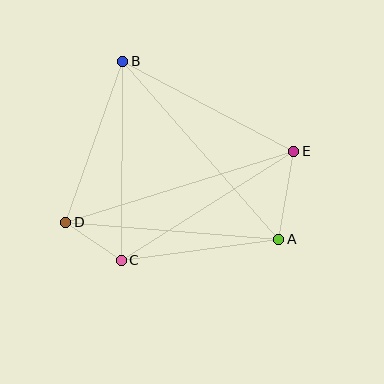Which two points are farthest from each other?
Points D and E are farthest from each other.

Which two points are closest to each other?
Points C and D are closest to each other.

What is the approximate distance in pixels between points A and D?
The distance between A and D is approximately 214 pixels.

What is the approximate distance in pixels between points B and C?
The distance between B and C is approximately 199 pixels.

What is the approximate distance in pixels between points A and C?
The distance between A and C is approximately 159 pixels.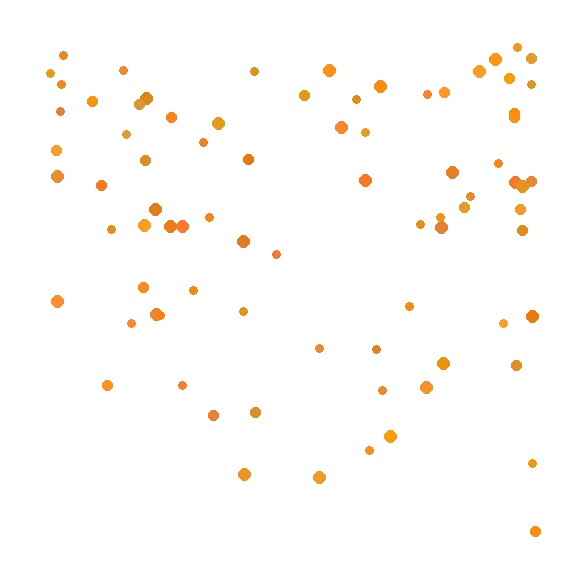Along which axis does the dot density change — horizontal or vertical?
Vertical.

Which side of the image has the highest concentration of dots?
The top.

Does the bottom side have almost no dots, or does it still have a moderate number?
Still a moderate number, just noticeably fewer than the top.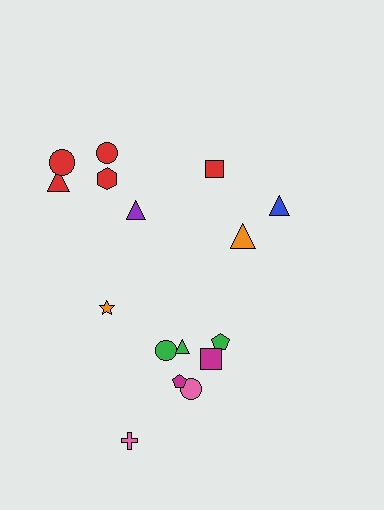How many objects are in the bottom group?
There are 8 objects.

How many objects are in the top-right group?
There are 3 objects.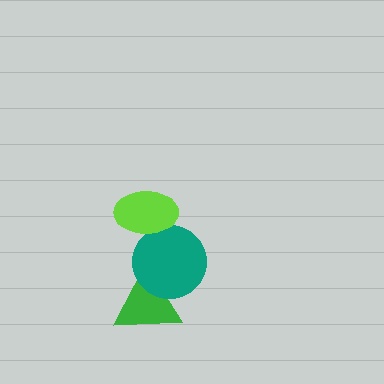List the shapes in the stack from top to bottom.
From top to bottom: the lime ellipse, the teal circle, the green triangle.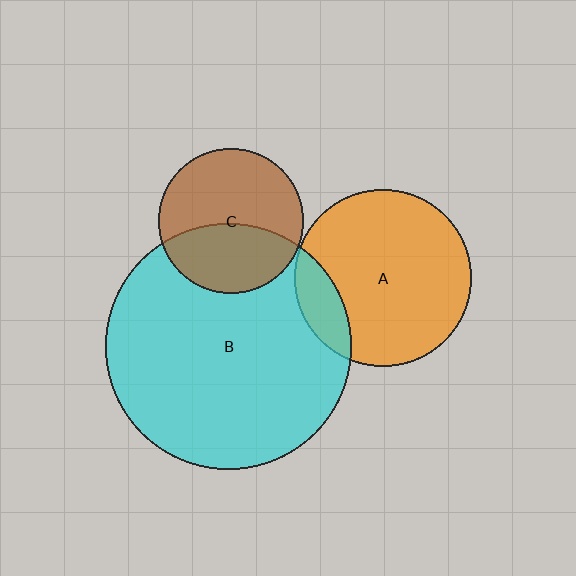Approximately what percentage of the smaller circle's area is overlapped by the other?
Approximately 15%.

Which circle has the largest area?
Circle B (cyan).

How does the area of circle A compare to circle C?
Approximately 1.5 times.